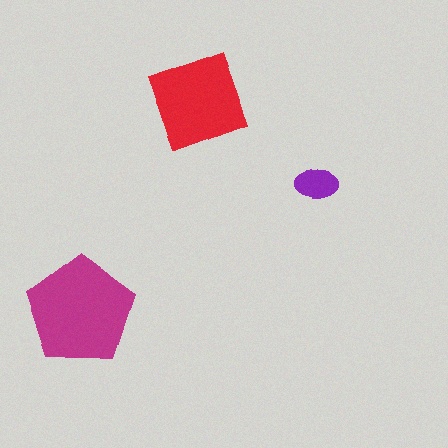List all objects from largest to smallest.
The magenta pentagon, the red diamond, the purple ellipse.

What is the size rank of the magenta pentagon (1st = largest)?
1st.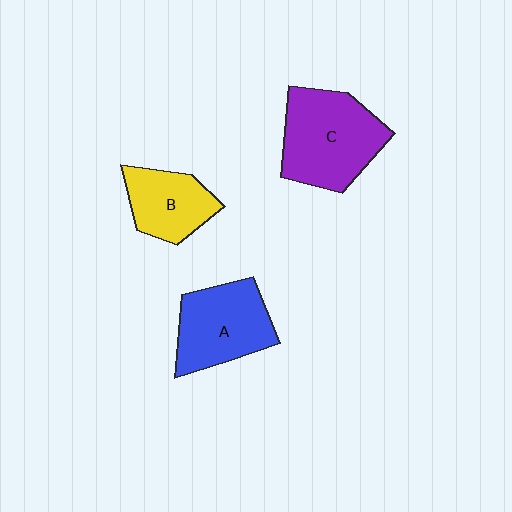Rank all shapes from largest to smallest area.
From largest to smallest: C (purple), A (blue), B (yellow).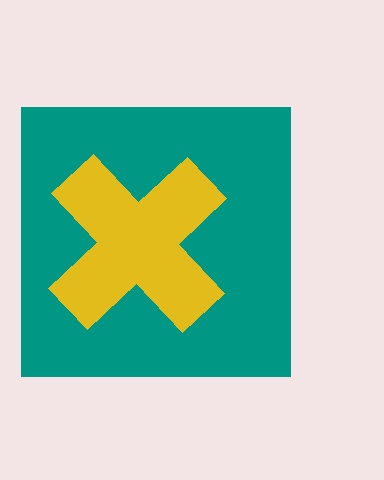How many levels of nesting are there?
2.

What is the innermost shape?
The yellow cross.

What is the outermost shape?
The teal square.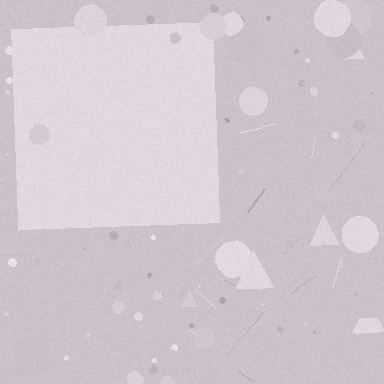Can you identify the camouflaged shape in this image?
The camouflaged shape is a square.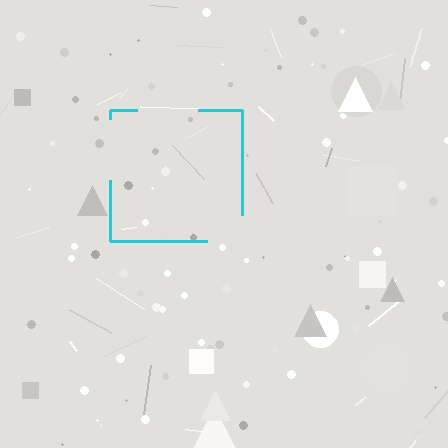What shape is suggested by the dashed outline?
The dashed outline suggests a square.